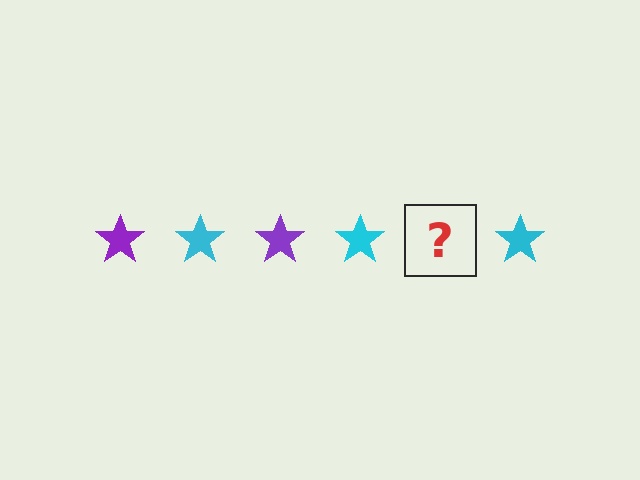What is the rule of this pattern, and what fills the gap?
The rule is that the pattern cycles through purple, cyan stars. The gap should be filled with a purple star.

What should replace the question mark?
The question mark should be replaced with a purple star.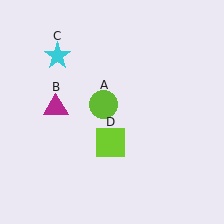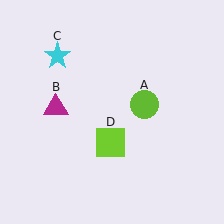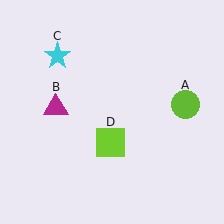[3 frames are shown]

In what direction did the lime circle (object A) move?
The lime circle (object A) moved right.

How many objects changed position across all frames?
1 object changed position: lime circle (object A).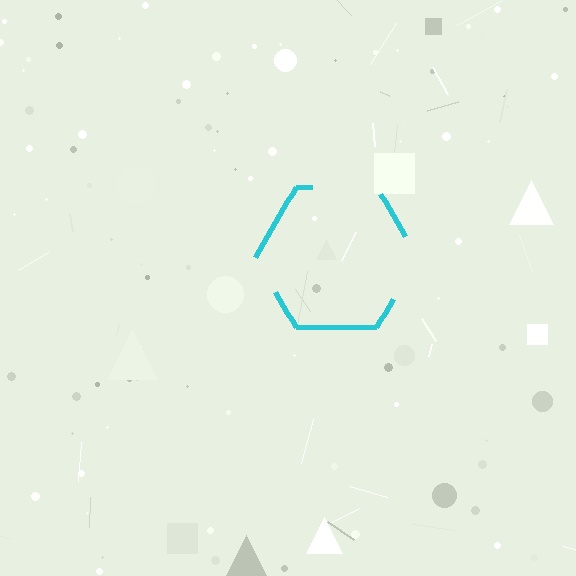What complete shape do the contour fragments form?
The contour fragments form a hexagon.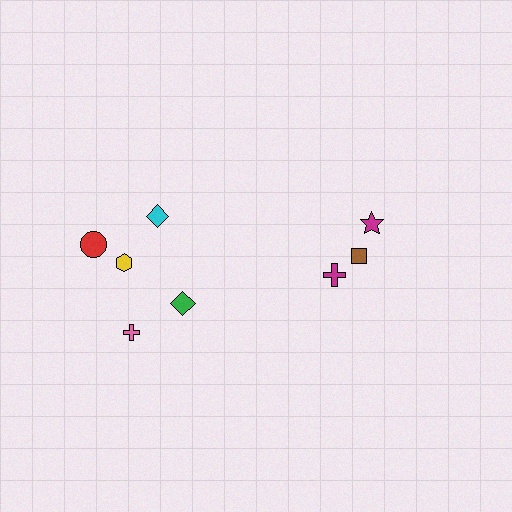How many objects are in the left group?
There are 5 objects.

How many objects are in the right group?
There are 3 objects.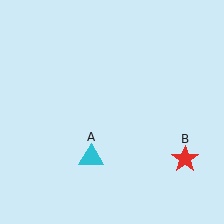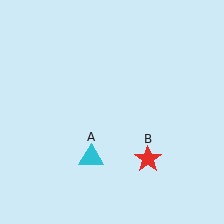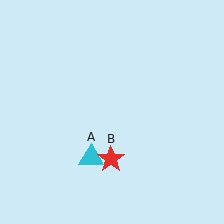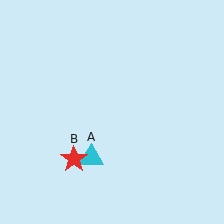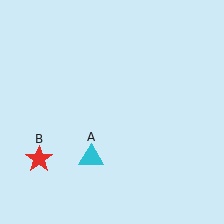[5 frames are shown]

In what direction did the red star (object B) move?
The red star (object B) moved left.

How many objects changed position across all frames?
1 object changed position: red star (object B).